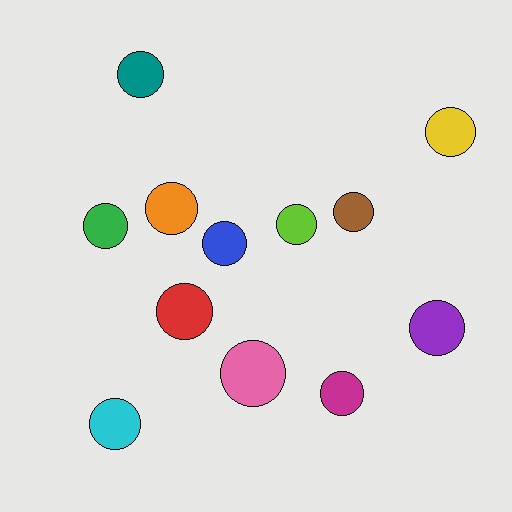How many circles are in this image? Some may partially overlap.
There are 12 circles.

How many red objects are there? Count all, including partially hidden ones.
There is 1 red object.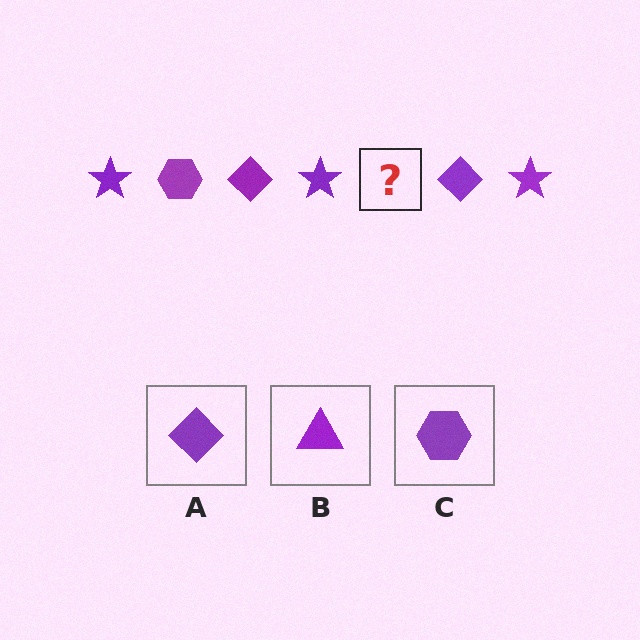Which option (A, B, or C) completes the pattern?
C.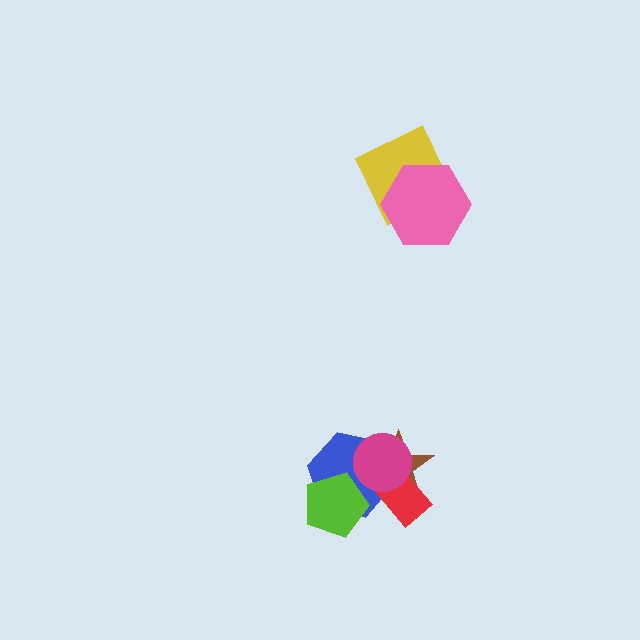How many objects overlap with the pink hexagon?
1 object overlaps with the pink hexagon.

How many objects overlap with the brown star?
3 objects overlap with the brown star.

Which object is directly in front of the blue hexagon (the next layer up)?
The lime pentagon is directly in front of the blue hexagon.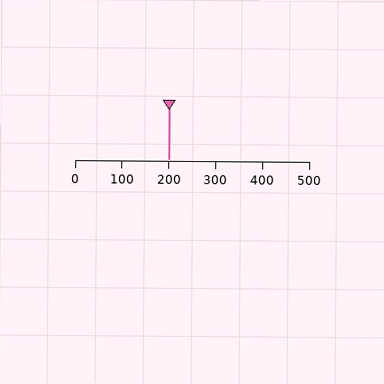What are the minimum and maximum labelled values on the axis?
The axis runs from 0 to 500.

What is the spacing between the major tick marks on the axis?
The major ticks are spaced 100 apart.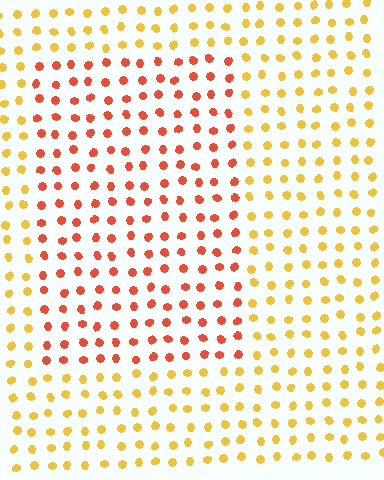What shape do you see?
I see a rectangle.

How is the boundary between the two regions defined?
The boundary is defined purely by a slight shift in hue (about 39 degrees). Spacing, size, and orientation are identical on both sides.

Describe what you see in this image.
The image is filled with small yellow elements in a uniform arrangement. A rectangle-shaped region is visible where the elements are tinted to a slightly different hue, forming a subtle color boundary.